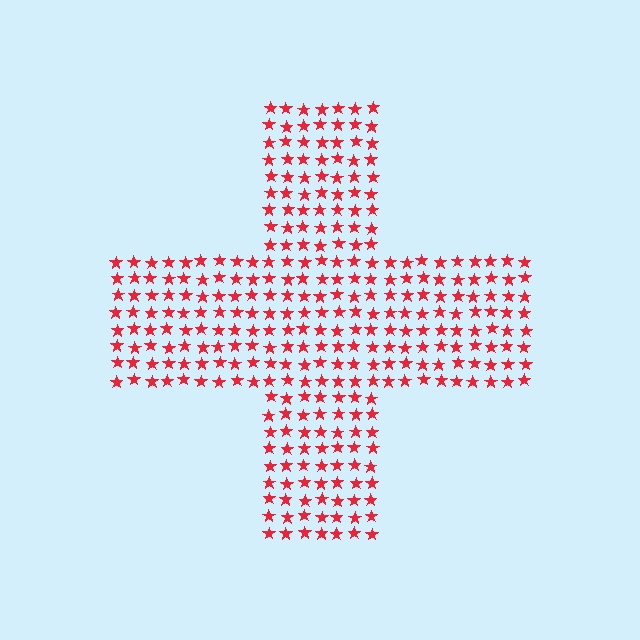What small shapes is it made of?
It is made of small stars.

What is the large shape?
The large shape is a cross.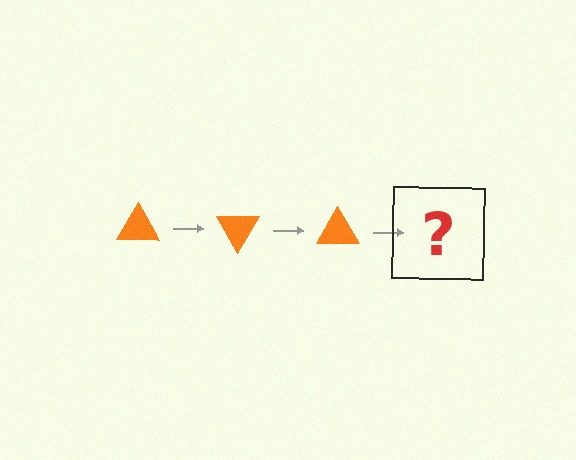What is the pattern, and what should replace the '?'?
The pattern is that the triangle rotates 60 degrees each step. The '?' should be an orange triangle rotated 180 degrees.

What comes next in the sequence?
The next element should be an orange triangle rotated 180 degrees.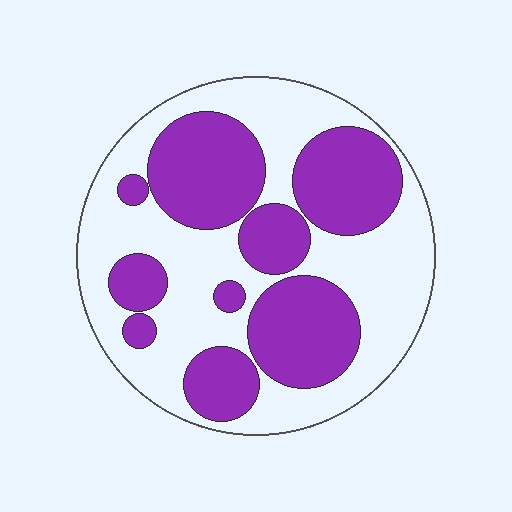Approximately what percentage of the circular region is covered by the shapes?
Approximately 45%.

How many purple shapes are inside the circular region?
9.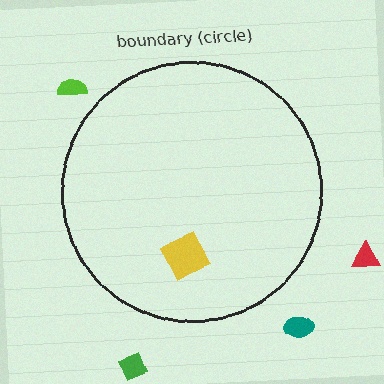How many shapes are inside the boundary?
1 inside, 4 outside.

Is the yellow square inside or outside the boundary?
Inside.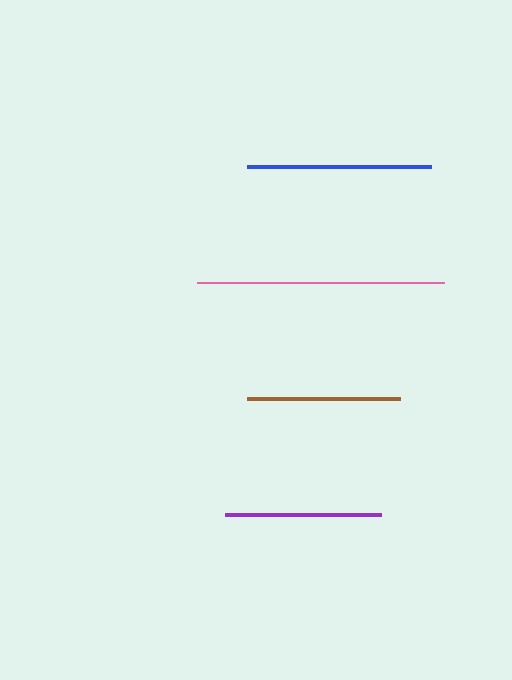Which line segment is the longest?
The pink line is the longest at approximately 248 pixels.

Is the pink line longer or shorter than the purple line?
The pink line is longer than the purple line.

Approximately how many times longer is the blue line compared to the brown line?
The blue line is approximately 1.2 times the length of the brown line.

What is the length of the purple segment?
The purple segment is approximately 156 pixels long.